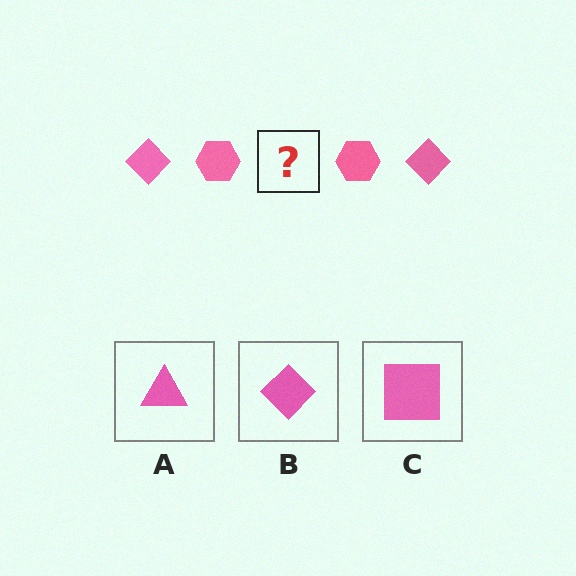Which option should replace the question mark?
Option B.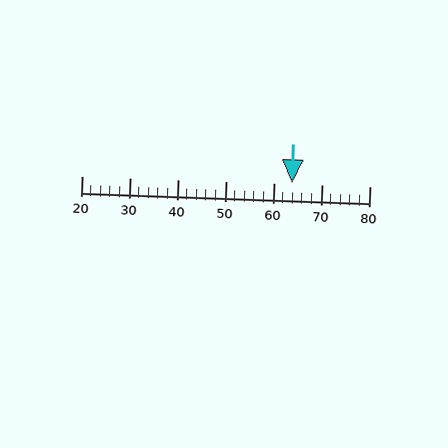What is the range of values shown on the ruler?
The ruler shows values from 20 to 80.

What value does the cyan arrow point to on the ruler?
The cyan arrow points to approximately 64.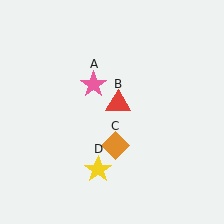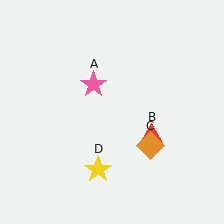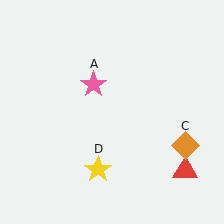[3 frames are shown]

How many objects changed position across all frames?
2 objects changed position: red triangle (object B), orange diamond (object C).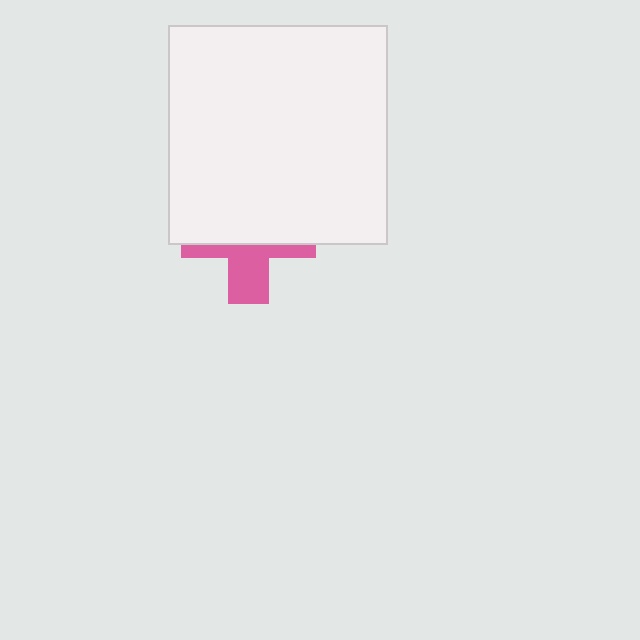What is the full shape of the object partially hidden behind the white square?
The partially hidden object is a pink cross.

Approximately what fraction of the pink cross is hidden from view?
Roughly 62% of the pink cross is hidden behind the white square.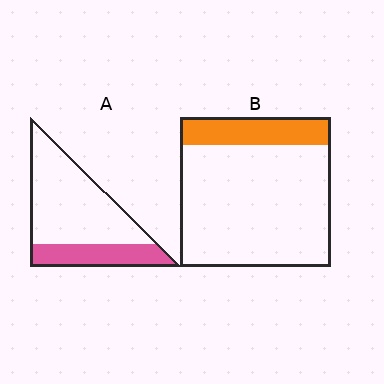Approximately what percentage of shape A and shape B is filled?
A is approximately 30% and B is approximately 20%.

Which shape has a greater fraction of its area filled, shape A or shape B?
Shape A.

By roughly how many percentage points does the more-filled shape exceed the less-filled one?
By roughly 10 percentage points (A over B).